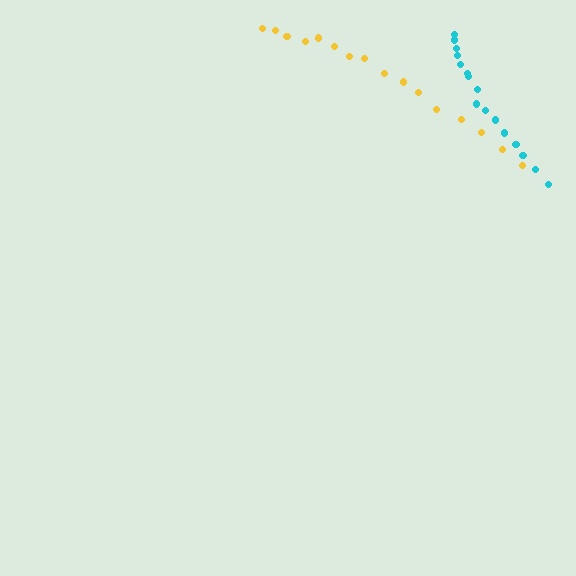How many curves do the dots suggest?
There are 2 distinct paths.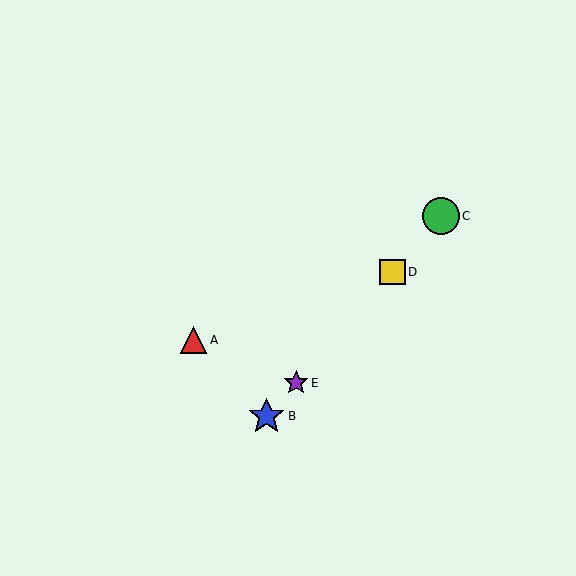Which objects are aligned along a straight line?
Objects B, C, D, E are aligned along a straight line.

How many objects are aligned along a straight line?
4 objects (B, C, D, E) are aligned along a straight line.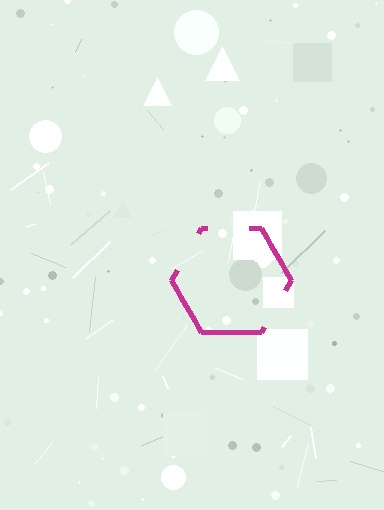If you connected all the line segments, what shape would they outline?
They would outline a hexagon.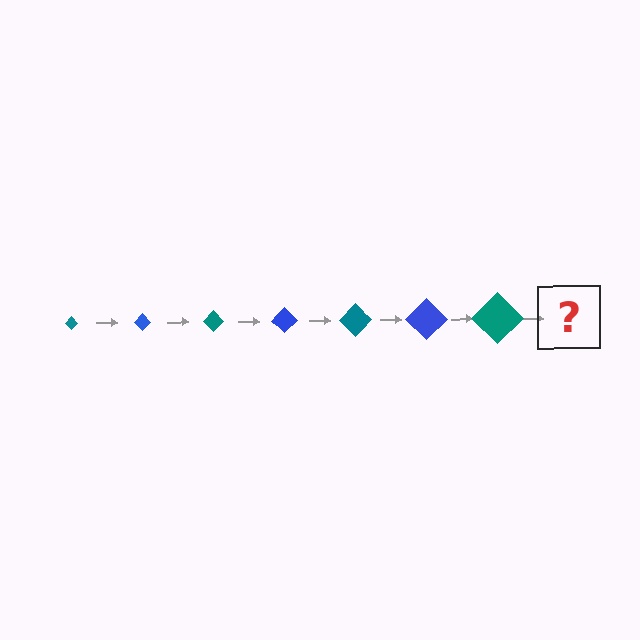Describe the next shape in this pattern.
It should be a blue diamond, larger than the previous one.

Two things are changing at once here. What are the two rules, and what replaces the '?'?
The two rules are that the diamond grows larger each step and the color cycles through teal and blue. The '?' should be a blue diamond, larger than the previous one.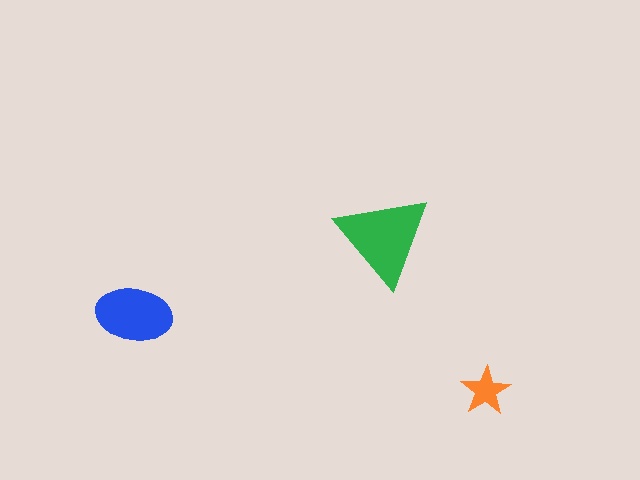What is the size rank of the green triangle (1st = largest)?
1st.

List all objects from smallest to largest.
The orange star, the blue ellipse, the green triangle.